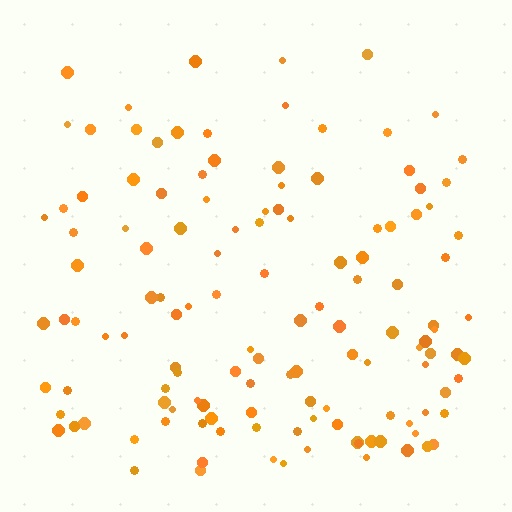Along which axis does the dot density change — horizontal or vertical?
Vertical.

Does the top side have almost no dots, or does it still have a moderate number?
Still a moderate number, just noticeably fewer than the bottom.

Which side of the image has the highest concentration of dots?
The bottom.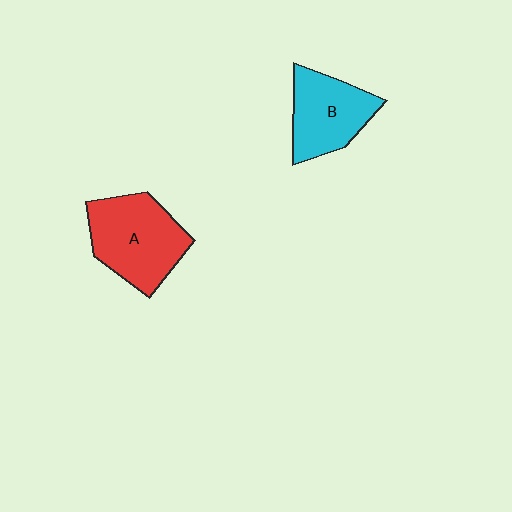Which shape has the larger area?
Shape A (red).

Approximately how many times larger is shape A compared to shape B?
Approximately 1.2 times.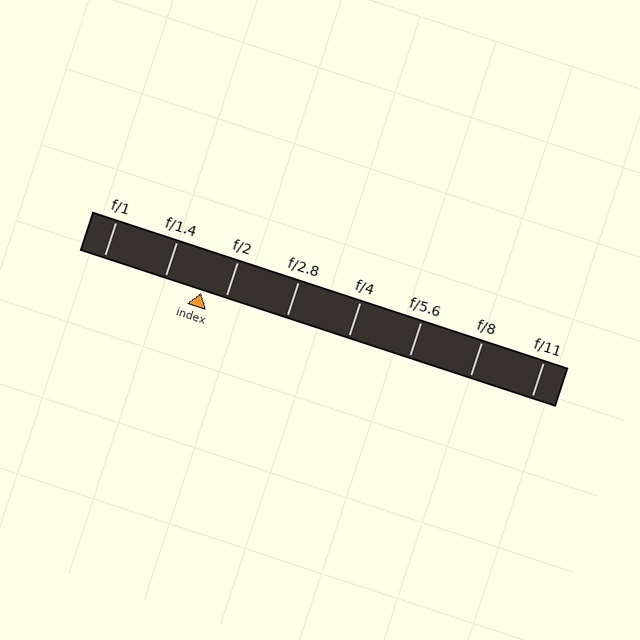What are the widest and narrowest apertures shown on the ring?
The widest aperture shown is f/1 and the narrowest is f/11.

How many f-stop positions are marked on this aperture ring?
There are 8 f-stop positions marked.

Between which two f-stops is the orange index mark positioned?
The index mark is between f/1.4 and f/2.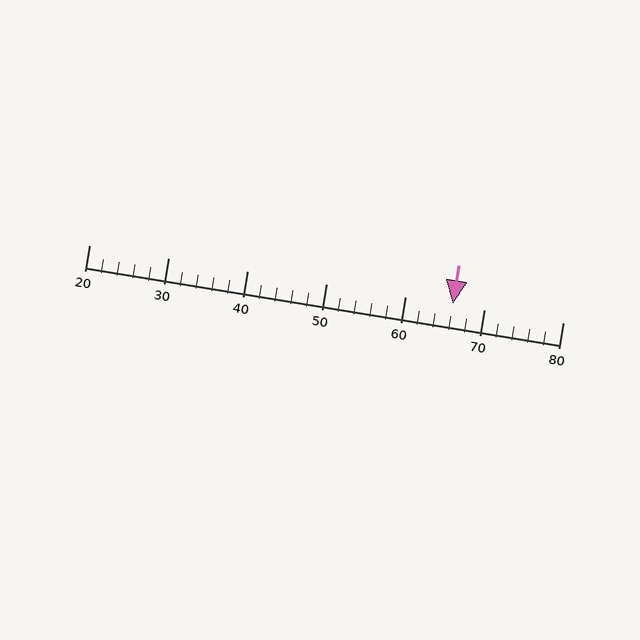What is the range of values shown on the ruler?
The ruler shows values from 20 to 80.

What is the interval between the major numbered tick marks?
The major tick marks are spaced 10 units apart.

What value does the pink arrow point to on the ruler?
The pink arrow points to approximately 66.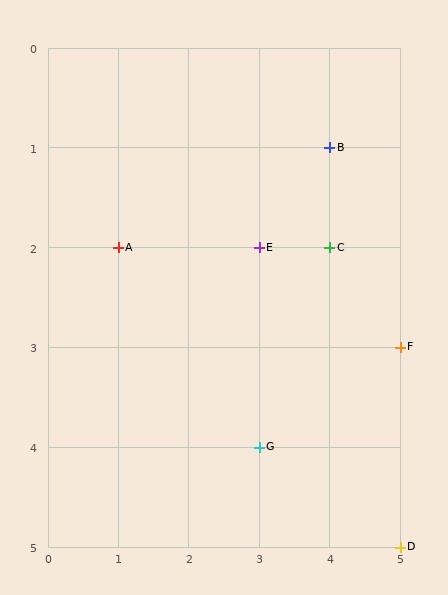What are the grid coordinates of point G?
Point G is at grid coordinates (3, 4).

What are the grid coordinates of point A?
Point A is at grid coordinates (1, 2).